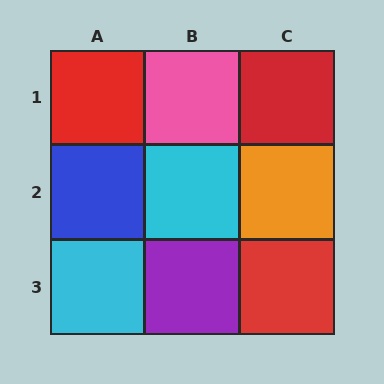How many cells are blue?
1 cell is blue.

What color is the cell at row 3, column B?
Purple.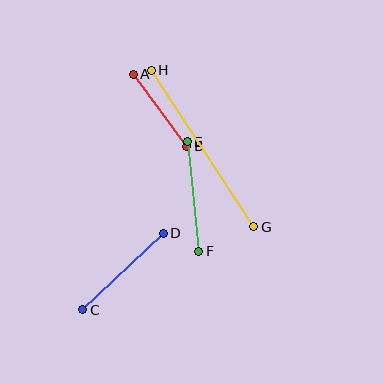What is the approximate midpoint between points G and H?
The midpoint is at approximately (203, 149) pixels.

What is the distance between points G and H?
The distance is approximately 187 pixels.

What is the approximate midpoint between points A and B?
The midpoint is at approximately (160, 110) pixels.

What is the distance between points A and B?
The distance is approximately 89 pixels.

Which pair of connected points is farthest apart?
Points G and H are farthest apart.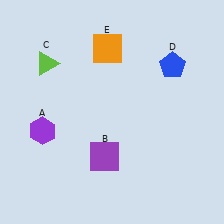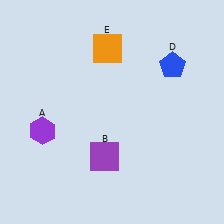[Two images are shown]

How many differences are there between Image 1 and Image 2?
There is 1 difference between the two images.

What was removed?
The lime triangle (C) was removed in Image 2.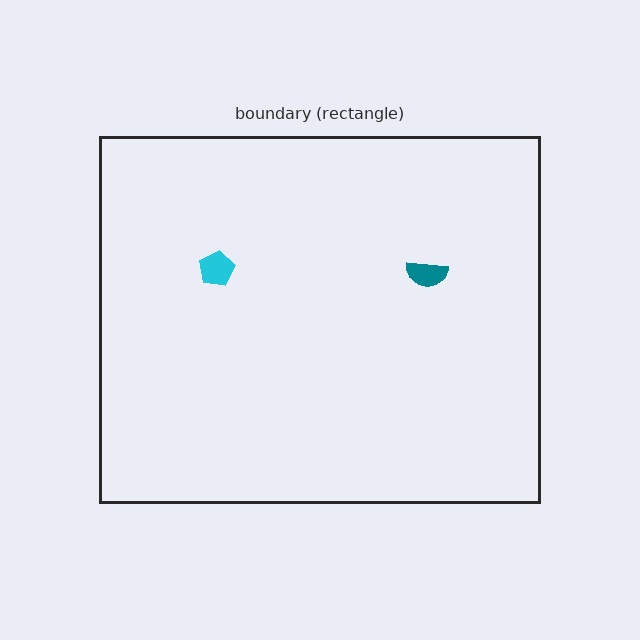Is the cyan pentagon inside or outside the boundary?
Inside.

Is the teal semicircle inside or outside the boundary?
Inside.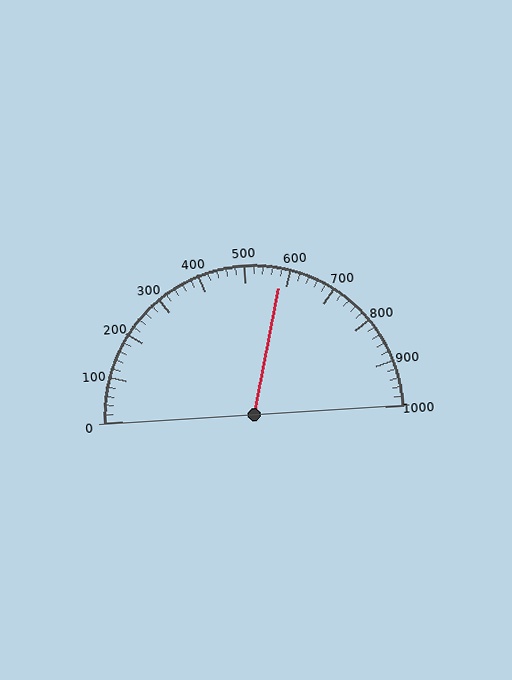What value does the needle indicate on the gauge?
The needle indicates approximately 580.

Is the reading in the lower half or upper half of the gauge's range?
The reading is in the upper half of the range (0 to 1000).